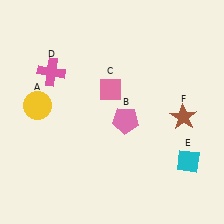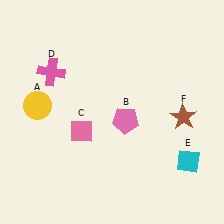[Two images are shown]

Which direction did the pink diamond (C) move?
The pink diamond (C) moved down.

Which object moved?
The pink diamond (C) moved down.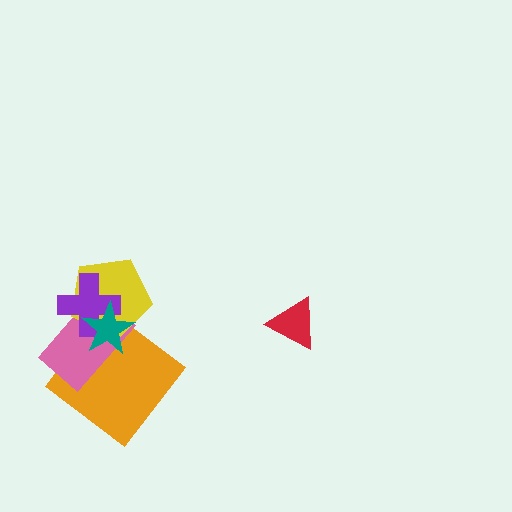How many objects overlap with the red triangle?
0 objects overlap with the red triangle.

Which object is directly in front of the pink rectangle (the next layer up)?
The yellow pentagon is directly in front of the pink rectangle.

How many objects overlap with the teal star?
4 objects overlap with the teal star.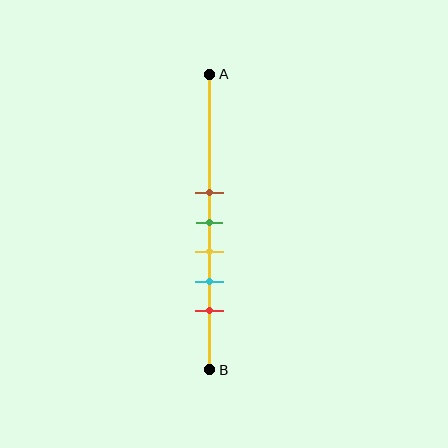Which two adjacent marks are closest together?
The brown and green marks are the closest adjacent pair.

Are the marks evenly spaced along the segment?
Yes, the marks are approximately evenly spaced.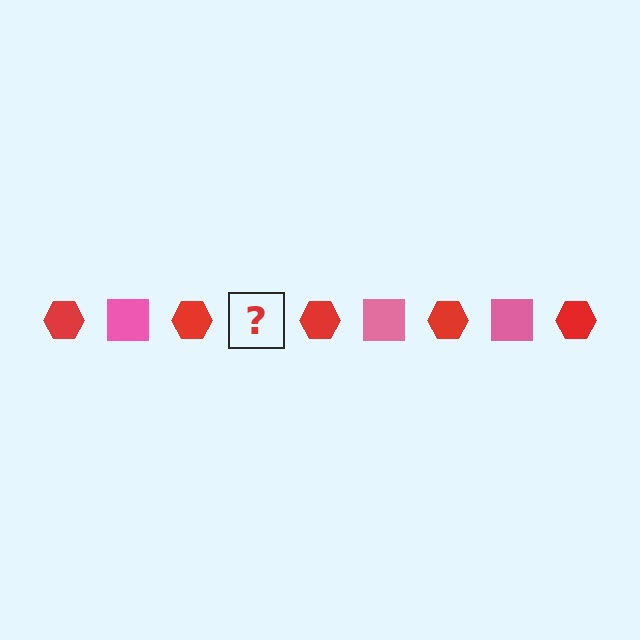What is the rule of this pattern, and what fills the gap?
The rule is that the pattern alternates between red hexagon and pink square. The gap should be filled with a pink square.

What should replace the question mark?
The question mark should be replaced with a pink square.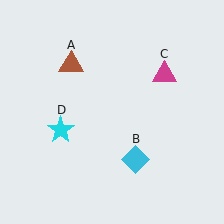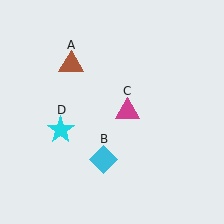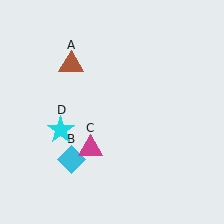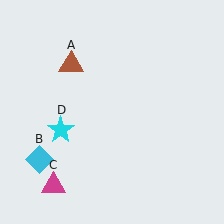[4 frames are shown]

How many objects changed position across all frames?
2 objects changed position: cyan diamond (object B), magenta triangle (object C).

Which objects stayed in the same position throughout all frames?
Brown triangle (object A) and cyan star (object D) remained stationary.